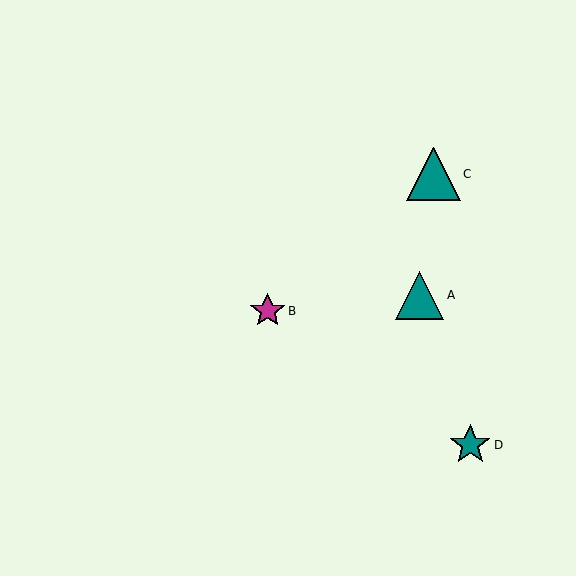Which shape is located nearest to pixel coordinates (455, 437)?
The teal star (labeled D) at (470, 445) is nearest to that location.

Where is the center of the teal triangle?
The center of the teal triangle is at (420, 295).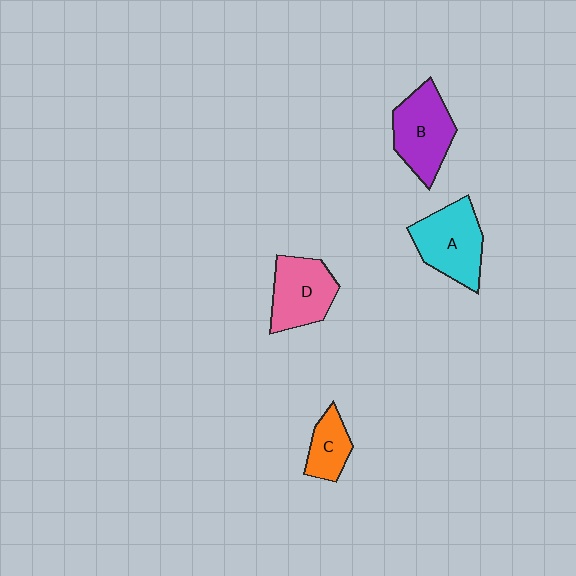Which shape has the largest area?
Shape A (cyan).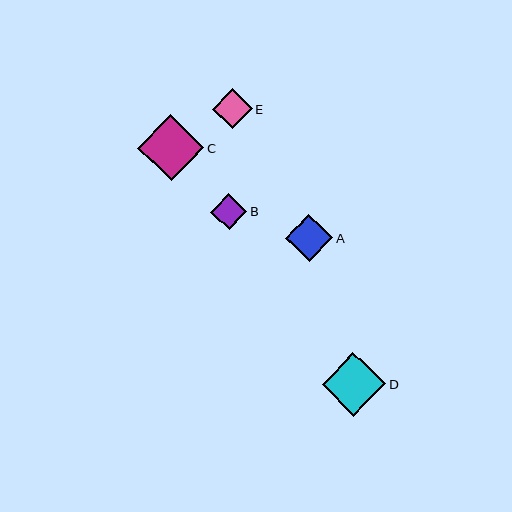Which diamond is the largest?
Diamond C is the largest with a size of approximately 66 pixels.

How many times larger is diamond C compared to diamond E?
Diamond C is approximately 1.6 times the size of diamond E.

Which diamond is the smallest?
Diamond B is the smallest with a size of approximately 36 pixels.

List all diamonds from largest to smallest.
From largest to smallest: C, D, A, E, B.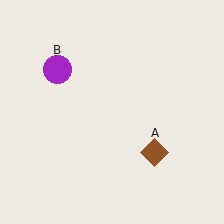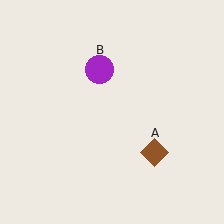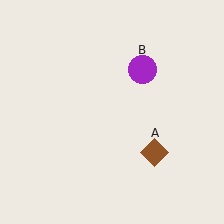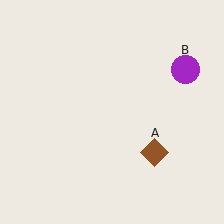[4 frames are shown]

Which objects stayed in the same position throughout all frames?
Brown diamond (object A) remained stationary.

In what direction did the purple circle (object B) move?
The purple circle (object B) moved right.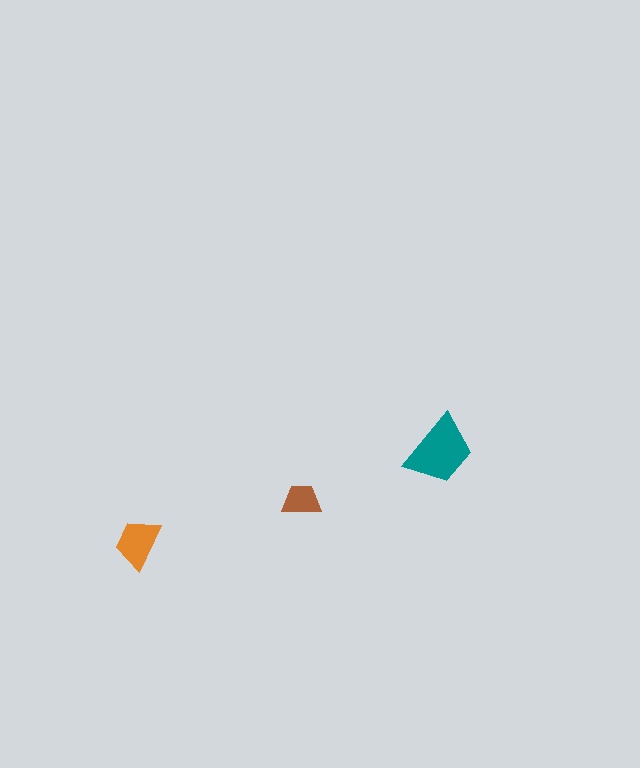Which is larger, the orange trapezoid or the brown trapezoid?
The orange one.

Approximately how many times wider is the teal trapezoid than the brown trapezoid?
About 2 times wider.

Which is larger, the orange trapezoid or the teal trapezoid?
The teal one.